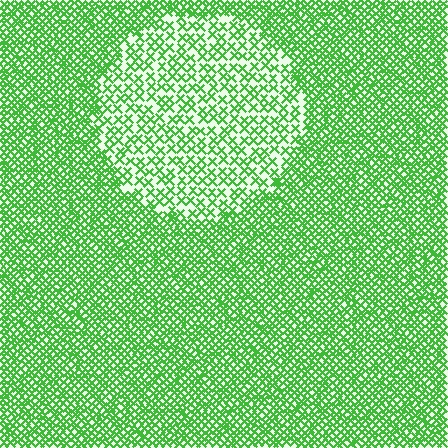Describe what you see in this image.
The image contains small green elements arranged at two different densities. A circle-shaped region is visible where the elements are less densely packed than the surrounding area.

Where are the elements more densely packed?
The elements are more densely packed outside the circle boundary.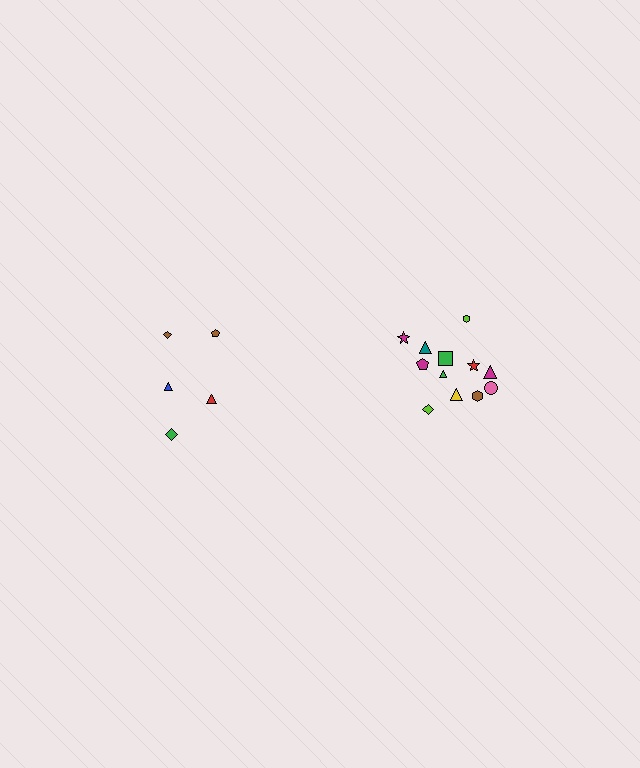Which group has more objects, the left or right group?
The right group.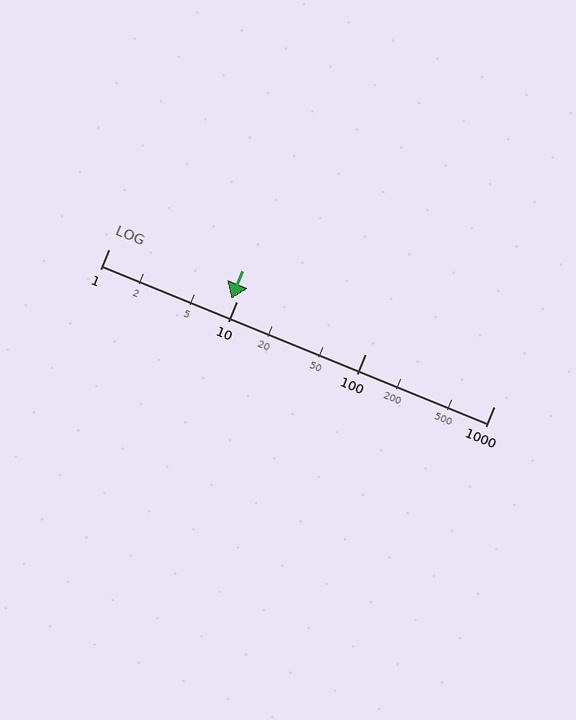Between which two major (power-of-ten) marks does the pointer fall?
The pointer is between 1 and 10.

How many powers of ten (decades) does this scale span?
The scale spans 3 decades, from 1 to 1000.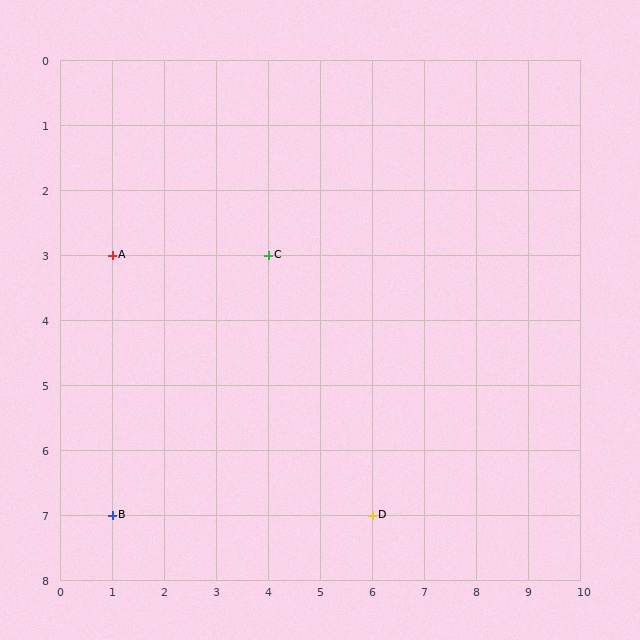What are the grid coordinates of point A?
Point A is at grid coordinates (1, 3).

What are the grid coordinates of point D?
Point D is at grid coordinates (6, 7).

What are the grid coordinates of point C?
Point C is at grid coordinates (4, 3).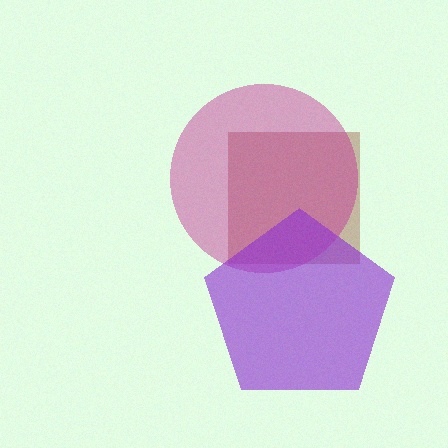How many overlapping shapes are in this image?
There are 3 overlapping shapes in the image.